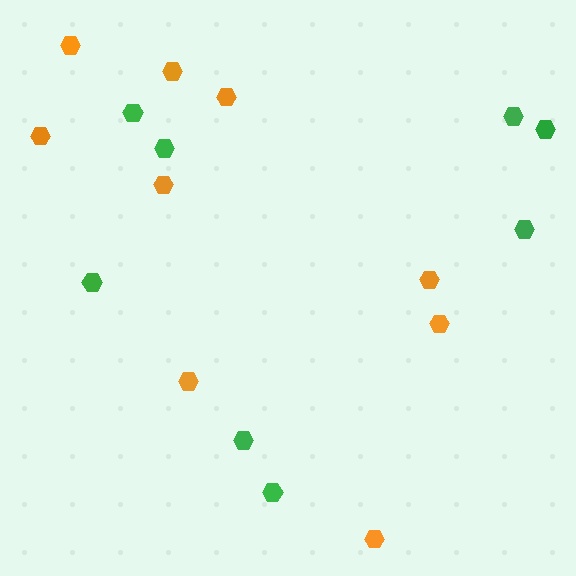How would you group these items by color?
There are 2 groups: one group of green hexagons (8) and one group of orange hexagons (9).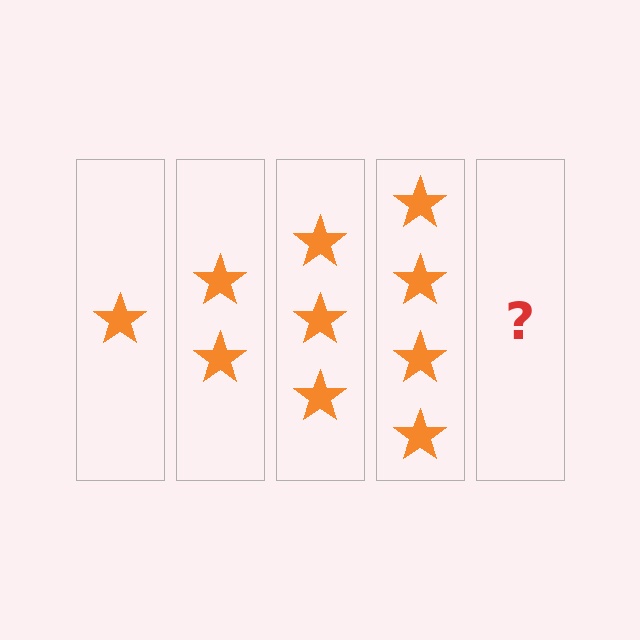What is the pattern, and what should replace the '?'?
The pattern is that each step adds one more star. The '?' should be 5 stars.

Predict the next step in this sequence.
The next step is 5 stars.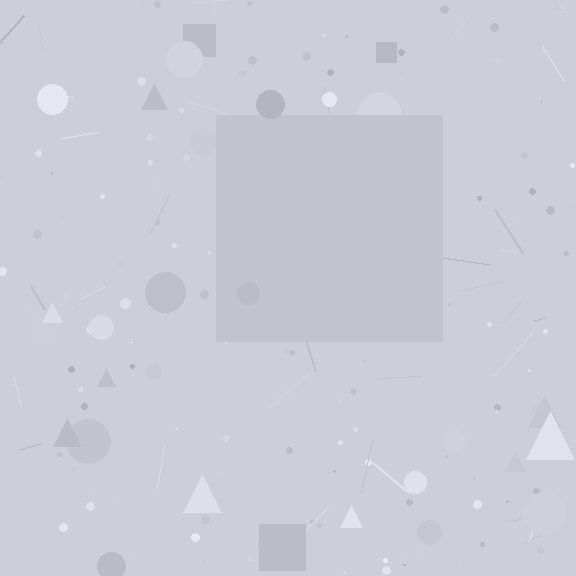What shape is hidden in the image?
A square is hidden in the image.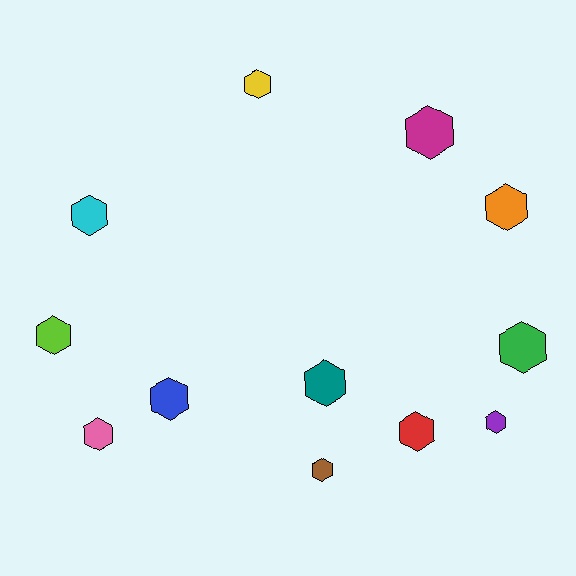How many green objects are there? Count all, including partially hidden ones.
There is 1 green object.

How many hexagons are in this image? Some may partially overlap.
There are 12 hexagons.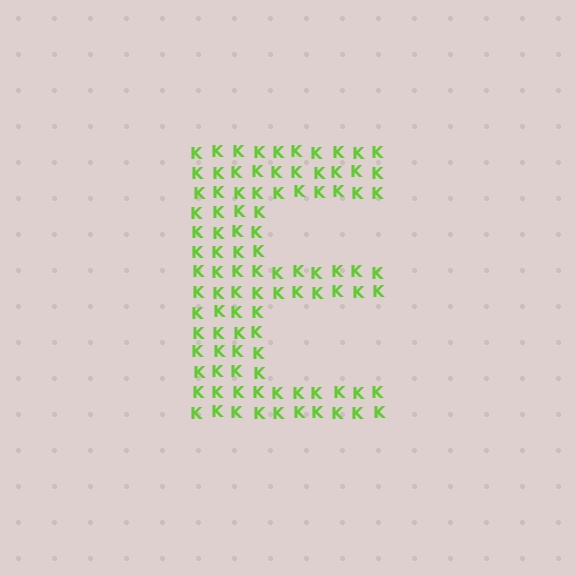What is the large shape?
The large shape is the letter E.